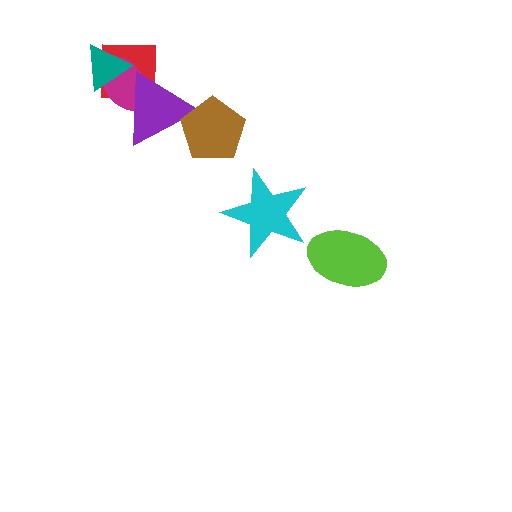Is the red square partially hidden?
Yes, it is partially covered by another shape.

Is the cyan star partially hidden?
No, no other shape covers it.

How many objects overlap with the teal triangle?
2 objects overlap with the teal triangle.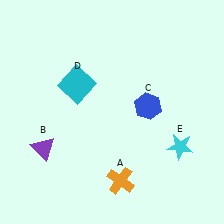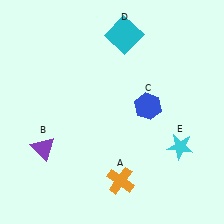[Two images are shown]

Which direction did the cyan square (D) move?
The cyan square (D) moved up.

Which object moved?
The cyan square (D) moved up.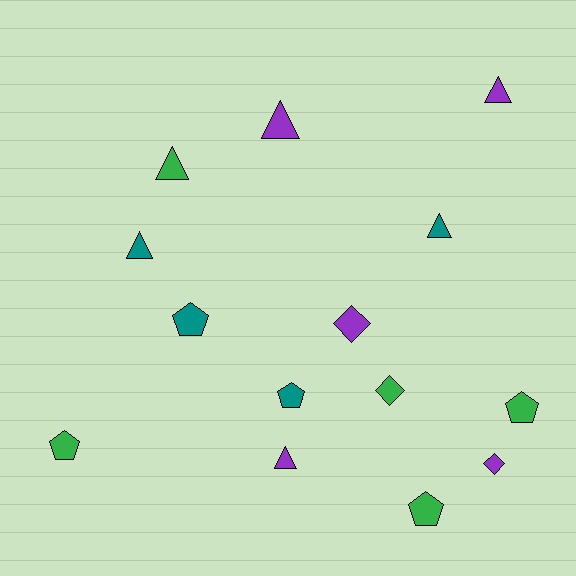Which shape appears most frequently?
Triangle, with 6 objects.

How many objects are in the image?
There are 14 objects.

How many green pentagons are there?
There are 3 green pentagons.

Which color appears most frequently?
Purple, with 5 objects.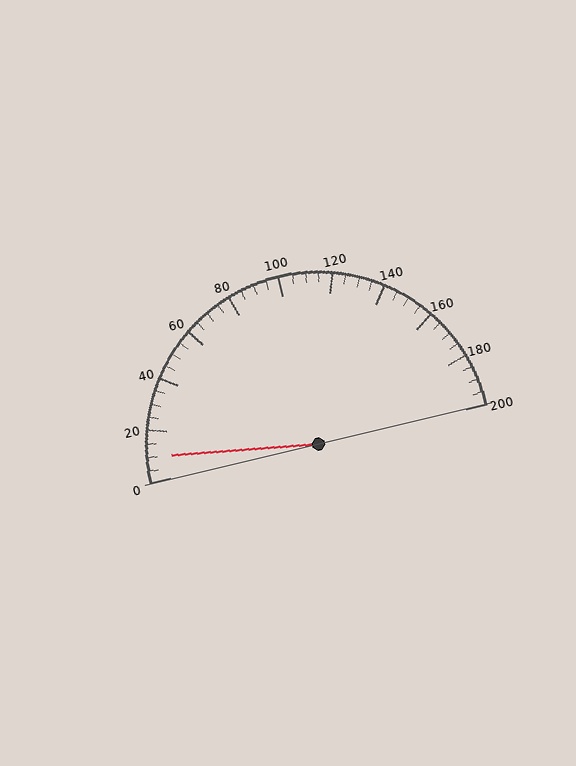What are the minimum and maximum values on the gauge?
The gauge ranges from 0 to 200.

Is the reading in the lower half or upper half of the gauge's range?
The reading is in the lower half of the range (0 to 200).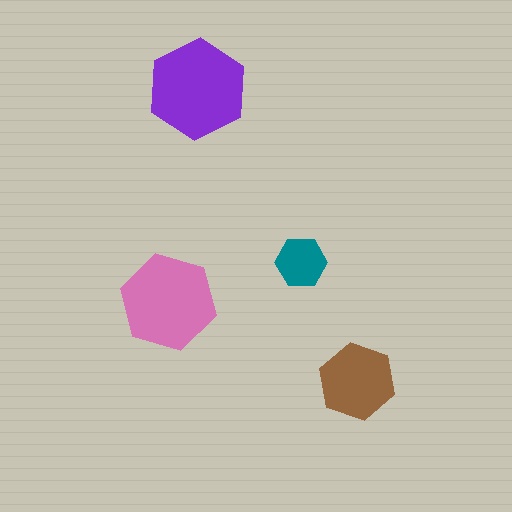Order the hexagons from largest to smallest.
the purple one, the pink one, the brown one, the teal one.